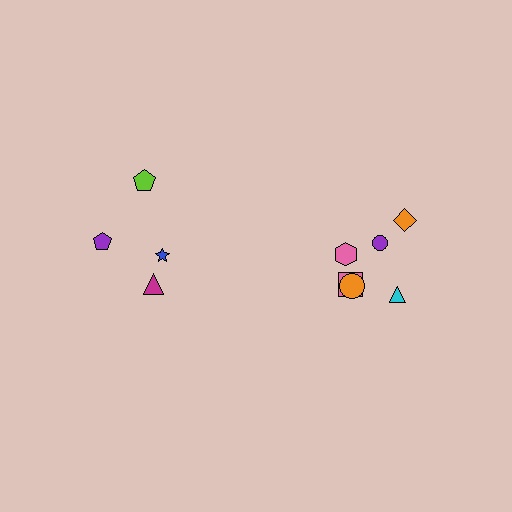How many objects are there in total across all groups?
There are 10 objects.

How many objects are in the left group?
There are 4 objects.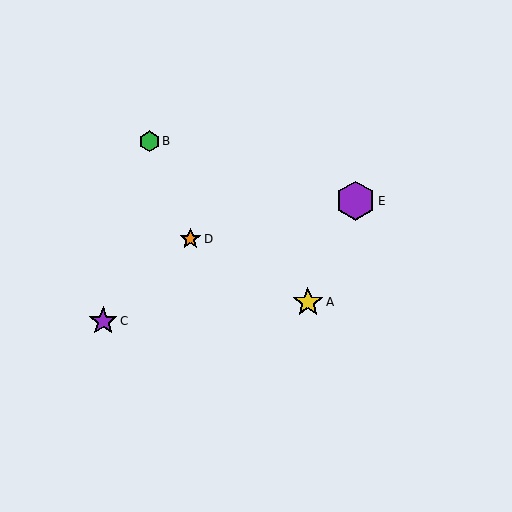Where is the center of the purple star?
The center of the purple star is at (103, 321).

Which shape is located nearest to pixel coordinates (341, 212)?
The purple hexagon (labeled E) at (355, 201) is nearest to that location.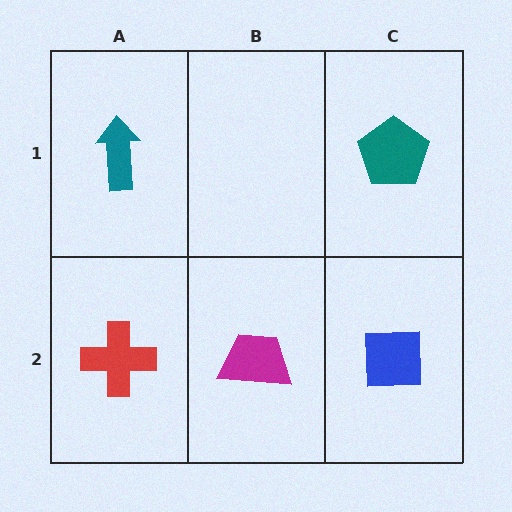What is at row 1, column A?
A teal arrow.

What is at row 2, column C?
A blue square.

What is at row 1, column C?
A teal pentagon.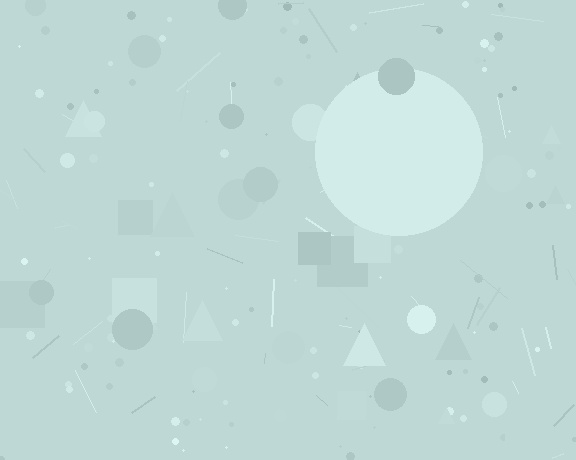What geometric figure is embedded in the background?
A circle is embedded in the background.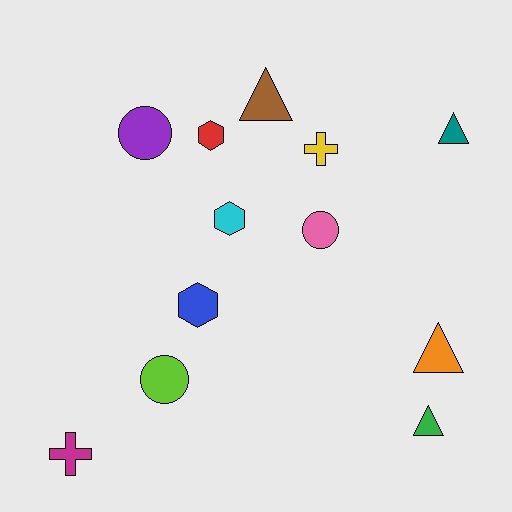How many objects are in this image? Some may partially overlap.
There are 12 objects.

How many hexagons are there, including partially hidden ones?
There are 3 hexagons.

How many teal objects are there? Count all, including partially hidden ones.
There is 1 teal object.